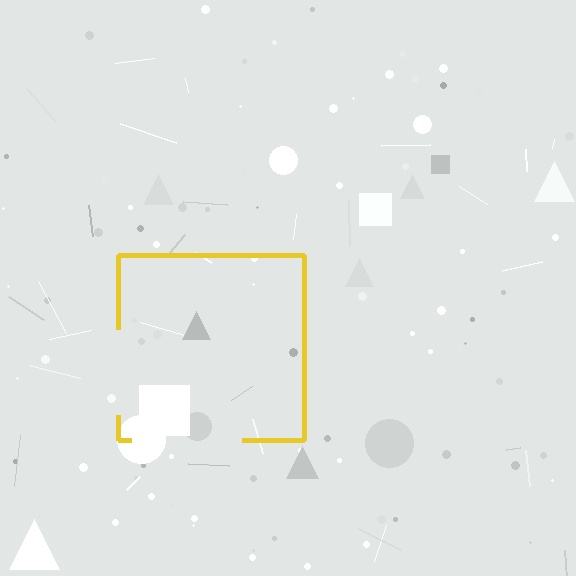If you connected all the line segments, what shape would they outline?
They would outline a square.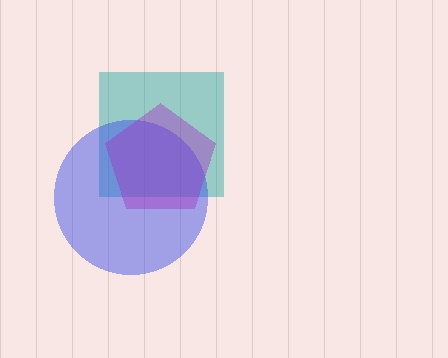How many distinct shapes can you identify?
There are 3 distinct shapes: a teal square, a blue circle, a purple pentagon.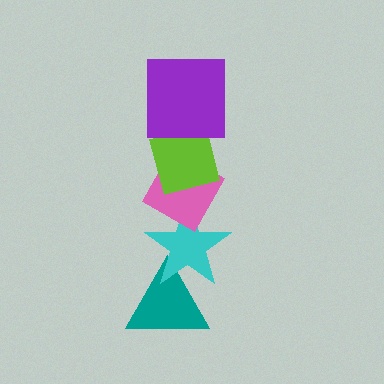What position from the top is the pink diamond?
The pink diamond is 3rd from the top.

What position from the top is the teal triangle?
The teal triangle is 5th from the top.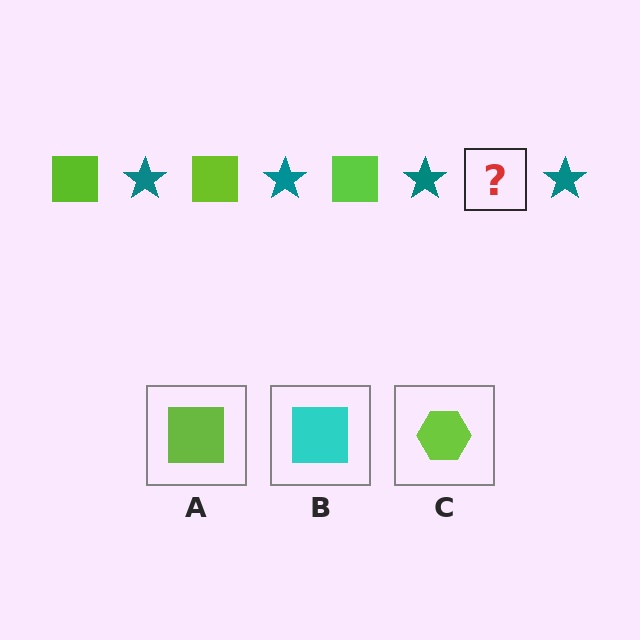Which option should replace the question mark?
Option A.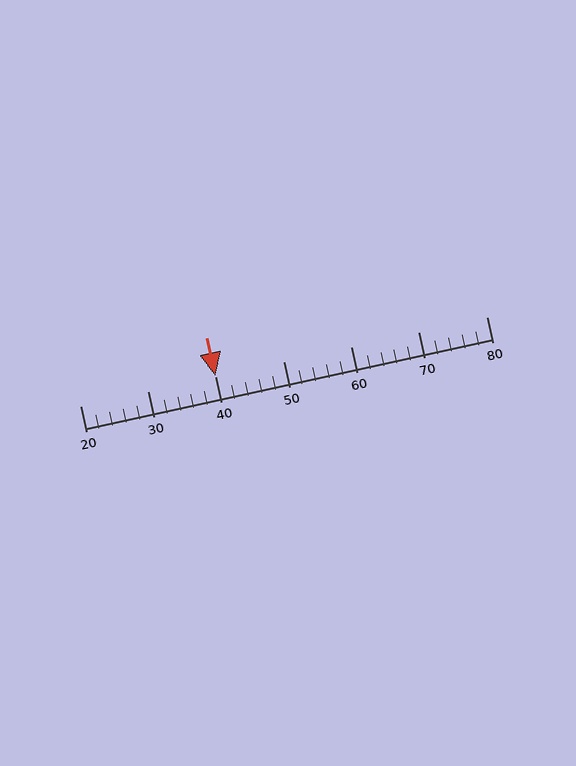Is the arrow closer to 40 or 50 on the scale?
The arrow is closer to 40.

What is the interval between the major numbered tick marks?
The major tick marks are spaced 10 units apart.